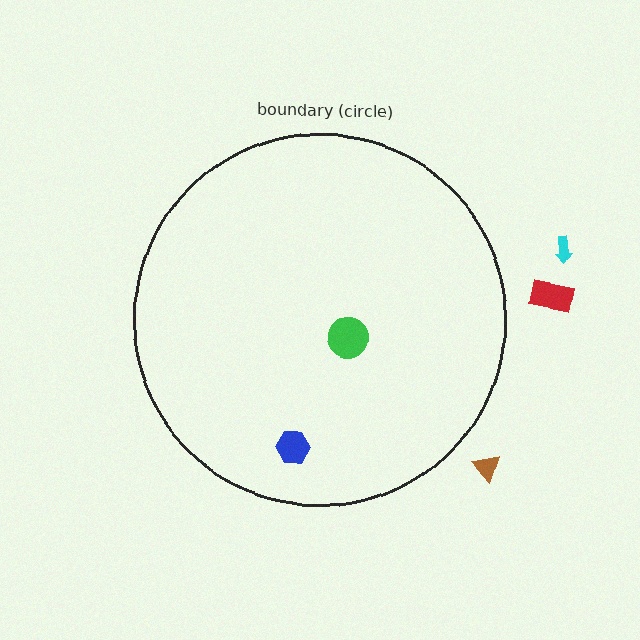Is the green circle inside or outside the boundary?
Inside.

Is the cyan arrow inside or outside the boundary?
Outside.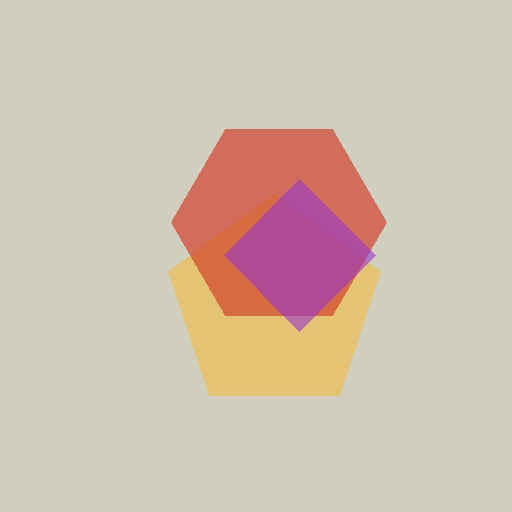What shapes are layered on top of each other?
The layered shapes are: a yellow pentagon, a red hexagon, a purple diamond.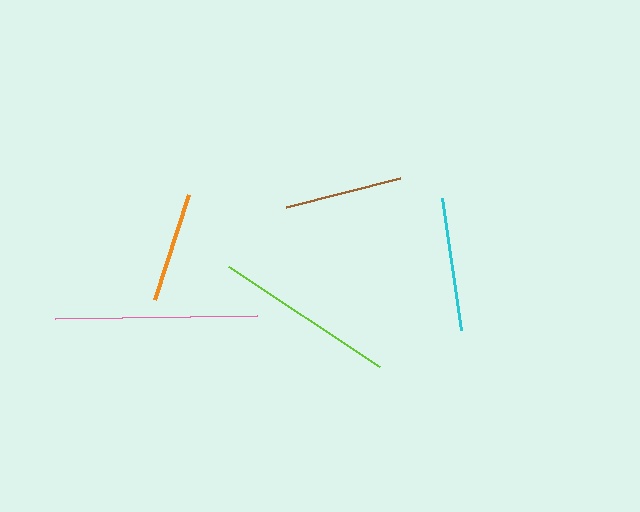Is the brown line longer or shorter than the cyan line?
The cyan line is longer than the brown line.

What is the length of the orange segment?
The orange segment is approximately 111 pixels long.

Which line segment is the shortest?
The orange line is the shortest at approximately 111 pixels.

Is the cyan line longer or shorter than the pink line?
The pink line is longer than the cyan line.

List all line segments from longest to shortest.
From longest to shortest: pink, lime, cyan, brown, orange.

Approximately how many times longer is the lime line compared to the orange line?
The lime line is approximately 1.6 times the length of the orange line.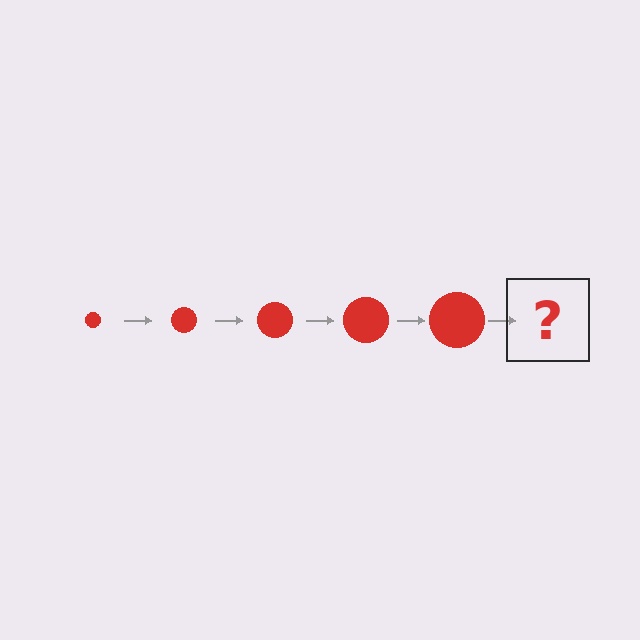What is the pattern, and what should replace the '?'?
The pattern is that the circle gets progressively larger each step. The '?' should be a red circle, larger than the previous one.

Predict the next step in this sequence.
The next step is a red circle, larger than the previous one.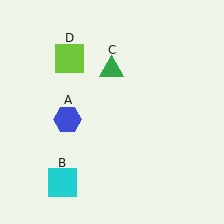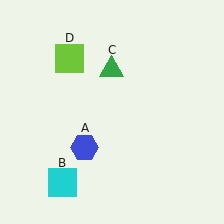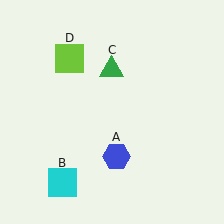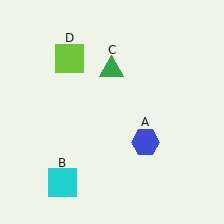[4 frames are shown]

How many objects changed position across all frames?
1 object changed position: blue hexagon (object A).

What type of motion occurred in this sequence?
The blue hexagon (object A) rotated counterclockwise around the center of the scene.